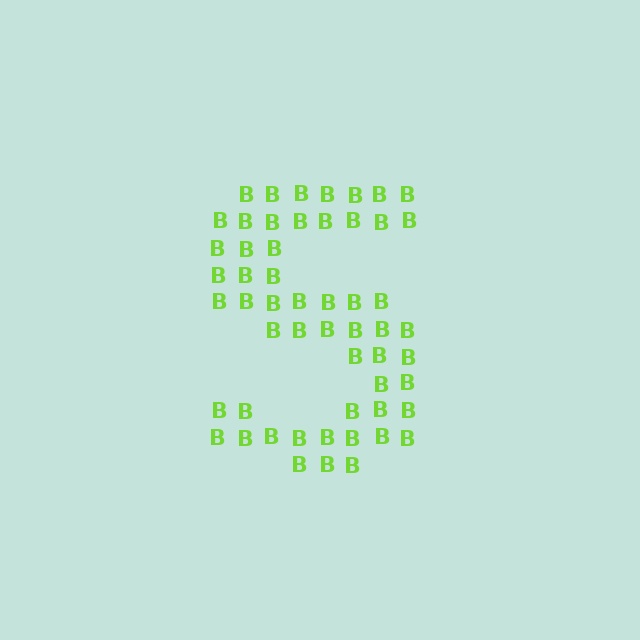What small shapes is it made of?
It is made of small letter B's.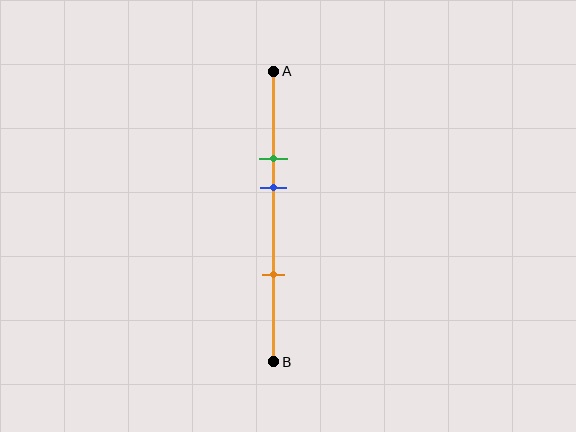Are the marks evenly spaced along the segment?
No, the marks are not evenly spaced.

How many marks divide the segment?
There are 3 marks dividing the segment.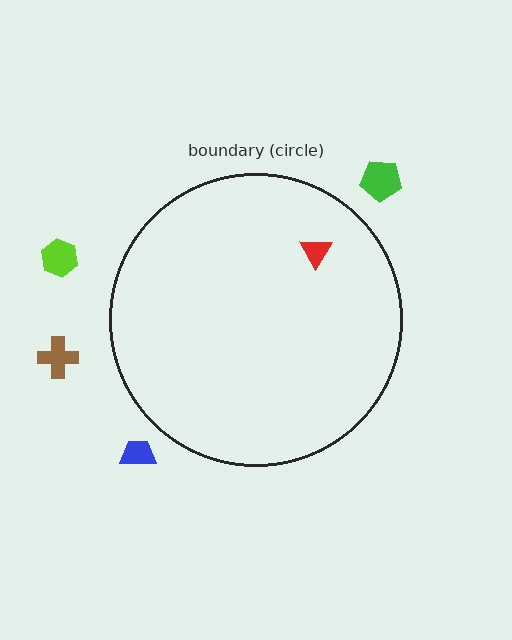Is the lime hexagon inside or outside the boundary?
Outside.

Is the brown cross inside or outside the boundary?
Outside.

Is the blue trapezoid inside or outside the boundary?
Outside.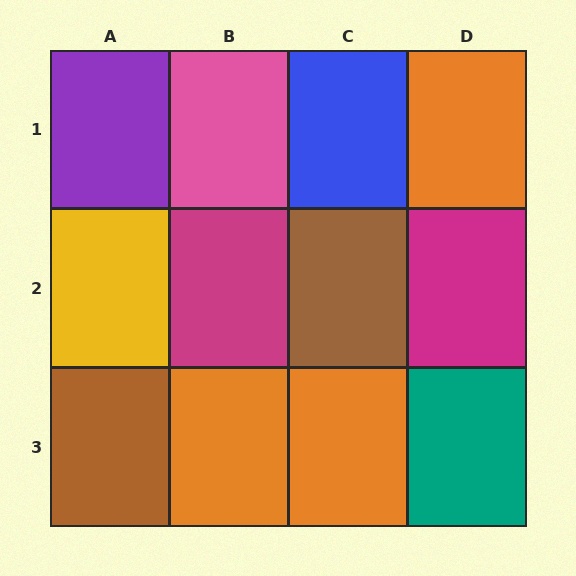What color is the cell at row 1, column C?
Blue.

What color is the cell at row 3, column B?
Orange.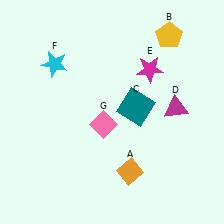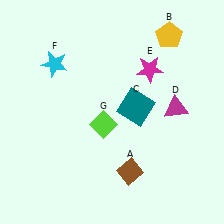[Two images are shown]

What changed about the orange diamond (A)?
In Image 1, A is orange. In Image 2, it changed to brown.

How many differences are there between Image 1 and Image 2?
There are 2 differences between the two images.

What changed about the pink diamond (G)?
In Image 1, G is pink. In Image 2, it changed to lime.